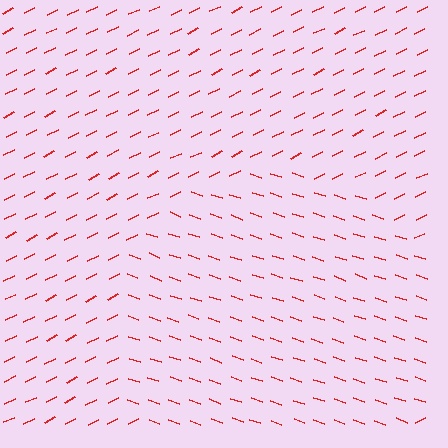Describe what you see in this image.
The image is filled with small red line segments. A circle region in the image has lines oriented differently from the surrounding lines, creating a visible texture boundary.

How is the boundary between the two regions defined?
The boundary is defined purely by a change in line orientation (approximately 45 degrees difference). All lines are the same color and thickness.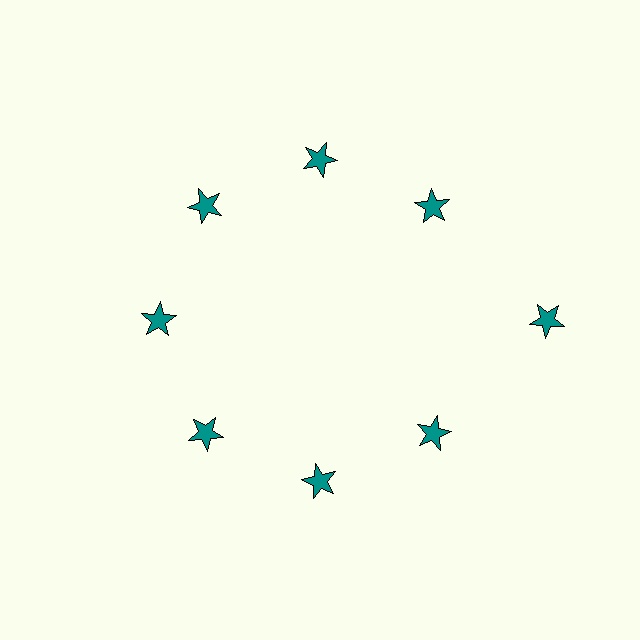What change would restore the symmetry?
The symmetry would be restored by moving it inward, back onto the ring so that all 8 stars sit at equal angles and equal distance from the center.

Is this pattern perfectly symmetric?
No. The 8 teal stars are arranged in a ring, but one element near the 3 o'clock position is pushed outward from the center, breaking the 8-fold rotational symmetry.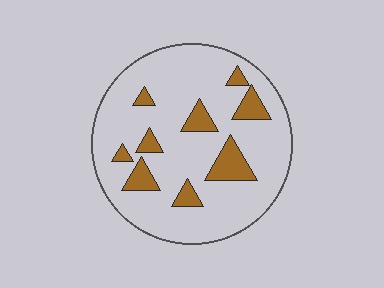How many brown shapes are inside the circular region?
9.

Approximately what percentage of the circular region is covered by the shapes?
Approximately 15%.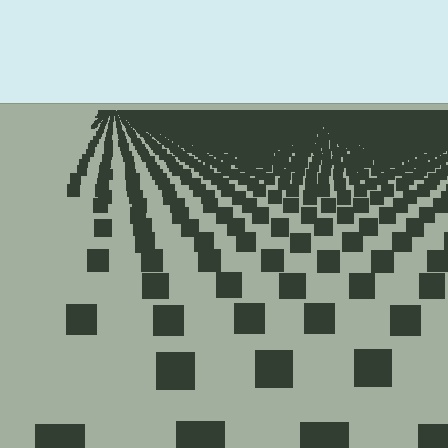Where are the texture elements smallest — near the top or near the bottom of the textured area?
Near the top.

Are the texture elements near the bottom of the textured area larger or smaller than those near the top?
Larger. Near the bottom, elements are closer to the viewer and appear at a bigger on-screen size.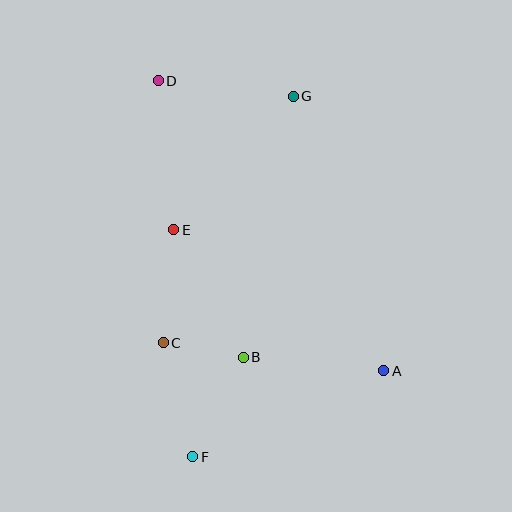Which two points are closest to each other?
Points B and C are closest to each other.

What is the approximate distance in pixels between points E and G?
The distance between E and G is approximately 179 pixels.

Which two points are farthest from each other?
Points D and F are farthest from each other.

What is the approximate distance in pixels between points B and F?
The distance between B and F is approximately 111 pixels.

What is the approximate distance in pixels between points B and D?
The distance between B and D is approximately 290 pixels.